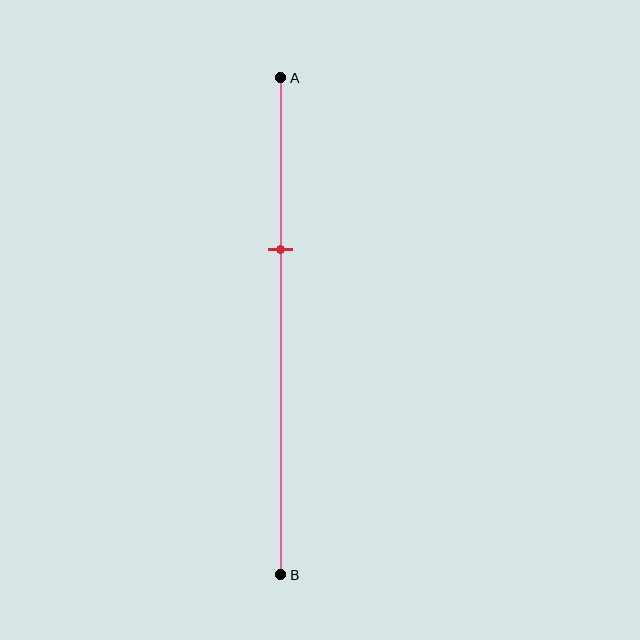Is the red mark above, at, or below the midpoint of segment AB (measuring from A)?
The red mark is above the midpoint of segment AB.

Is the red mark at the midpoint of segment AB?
No, the mark is at about 35% from A, not at the 50% midpoint.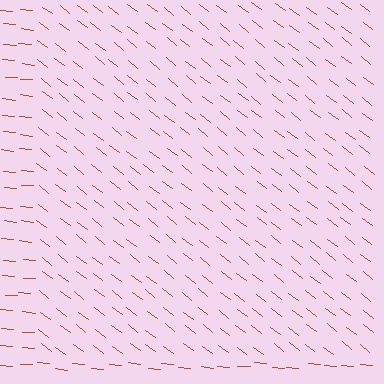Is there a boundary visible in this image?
Yes, there is a texture boundary formed by a change in line orientation.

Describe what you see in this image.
The image is filled with small brown line segments. A rectangle region in the image has lines oriented differently from the surrounding lines, creating a visible texture boundary.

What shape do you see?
I see a rectangle.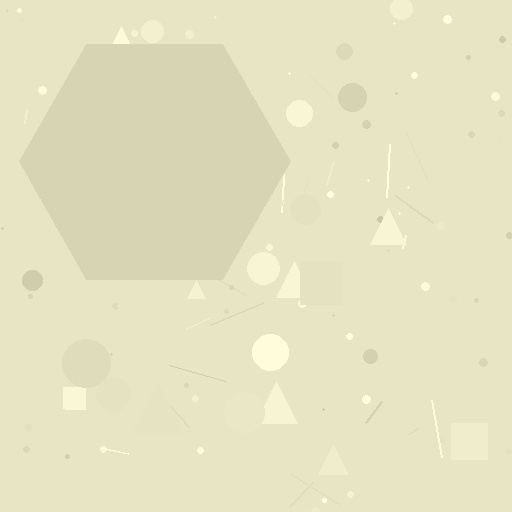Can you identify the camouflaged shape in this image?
The camouflaged shape is a hexagon.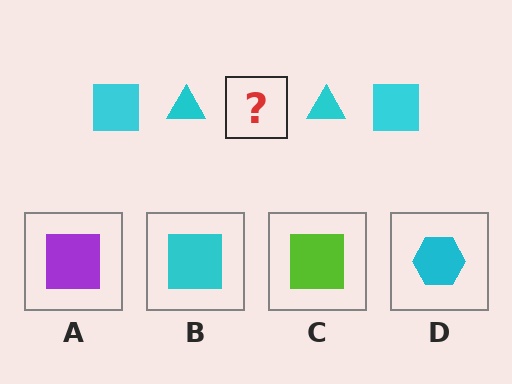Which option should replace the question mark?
Option B.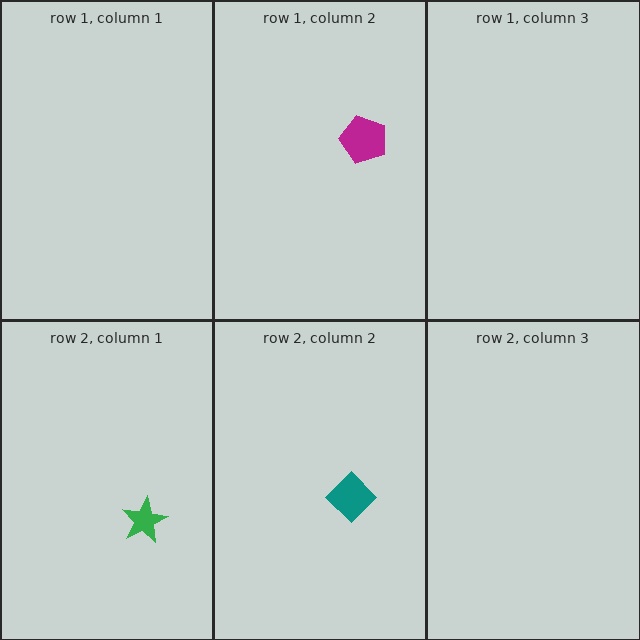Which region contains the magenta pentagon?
The row 1, column 2 region.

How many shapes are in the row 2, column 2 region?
1.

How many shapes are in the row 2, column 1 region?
1.